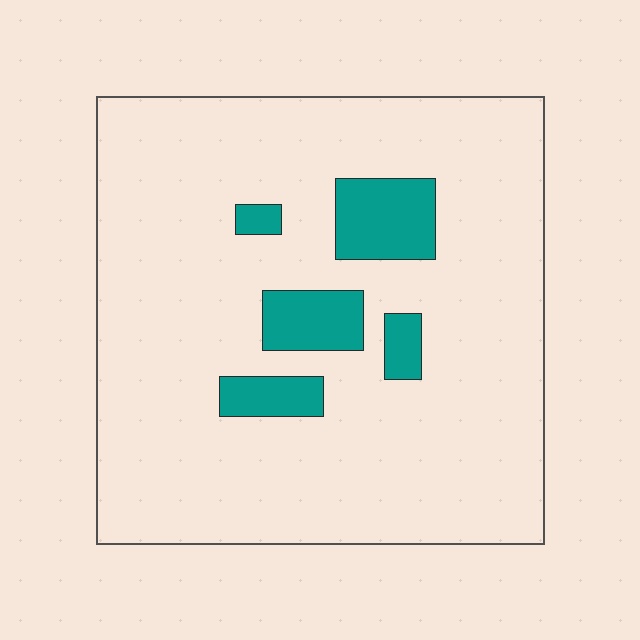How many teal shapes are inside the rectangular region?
5.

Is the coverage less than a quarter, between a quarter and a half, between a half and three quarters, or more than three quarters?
Less than a quarter.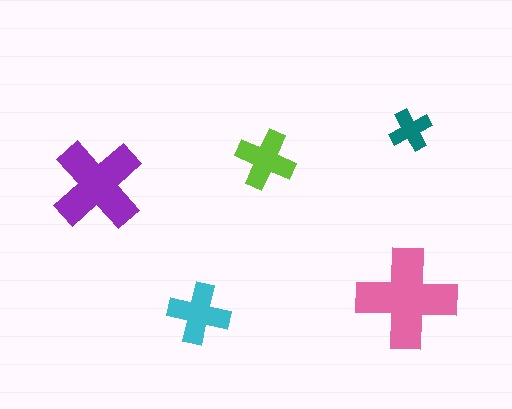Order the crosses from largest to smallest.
the pink one, the purple one, the cyan one, the lime one, the teal one.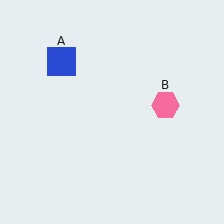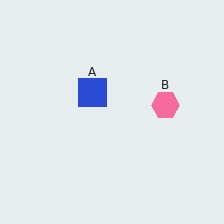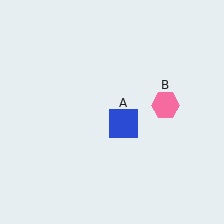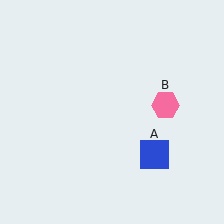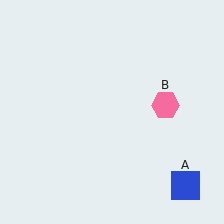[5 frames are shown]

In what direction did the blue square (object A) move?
The blue square (object A) moved down and to the right.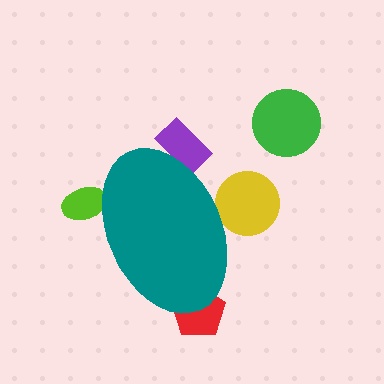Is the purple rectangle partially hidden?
Yes, the purple rectangle is partially hidden behind the teal ellipse.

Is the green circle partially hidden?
No, the green circle is fully visible.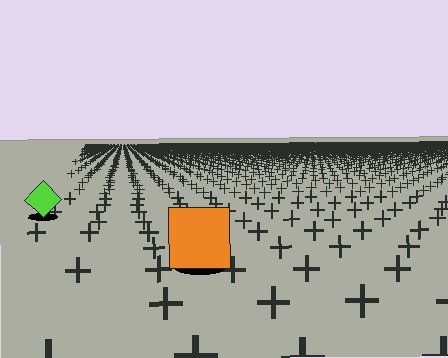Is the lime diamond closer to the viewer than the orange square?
No. The orange square is closer — you can tell from the texture gradient: the ground texture is coarser near it.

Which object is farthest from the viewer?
The lime diamond is farthest from the viewer. It appears smaller and the ground texture around it is denser.